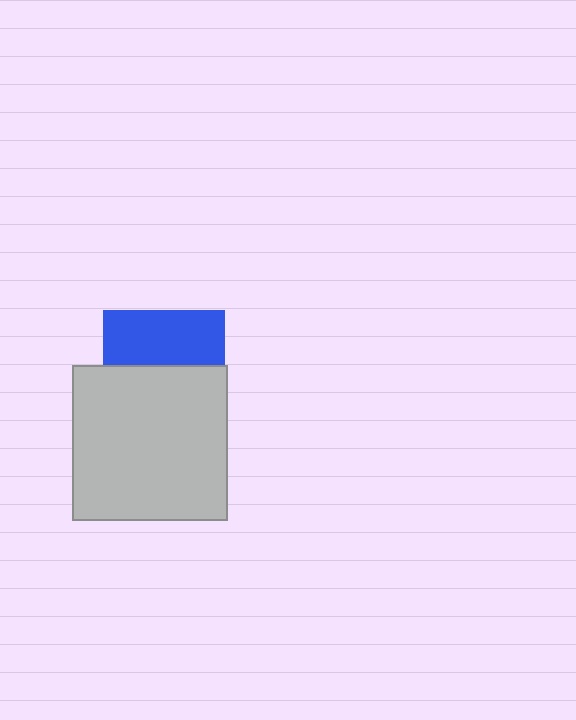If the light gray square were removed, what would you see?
You would see the complete blue square.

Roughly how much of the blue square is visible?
About half of it is visible (roughly 46%).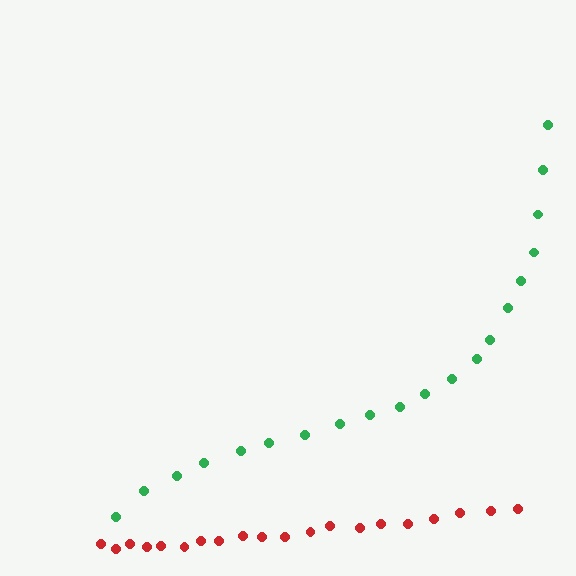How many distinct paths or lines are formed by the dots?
There are 2 distinct paths.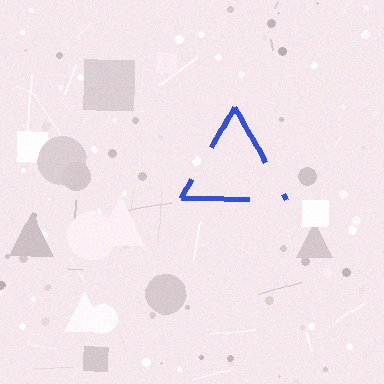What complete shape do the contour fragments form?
The contour fragments form a triangle.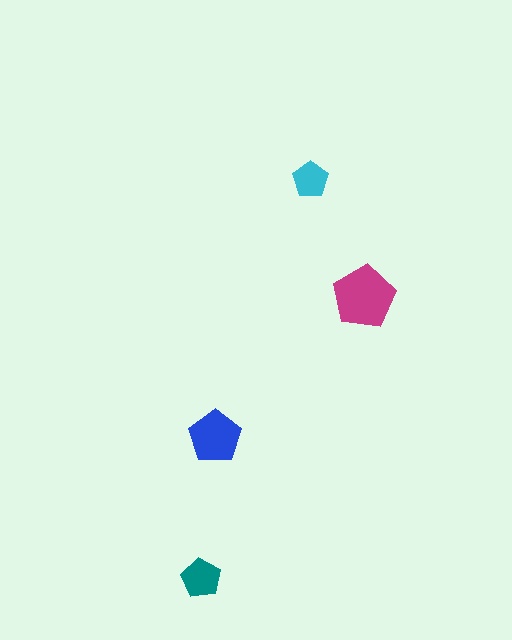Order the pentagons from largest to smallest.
the magenta one, the blue one, the teal one, the cyan one.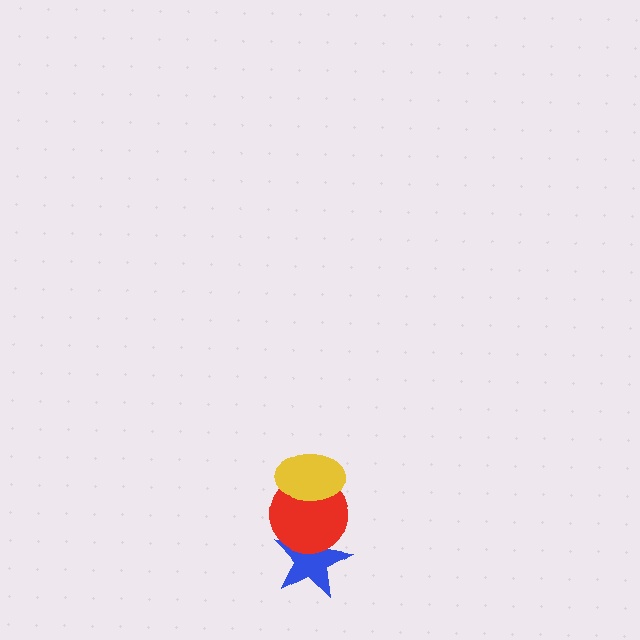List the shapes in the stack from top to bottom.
From top to bottom: the yellow ellipse, the red circle, the blue star.